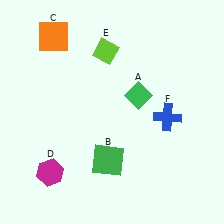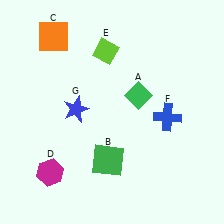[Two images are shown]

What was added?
A blue star (G) was added in Image 2.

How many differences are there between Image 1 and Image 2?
There is 1 difference between the two images.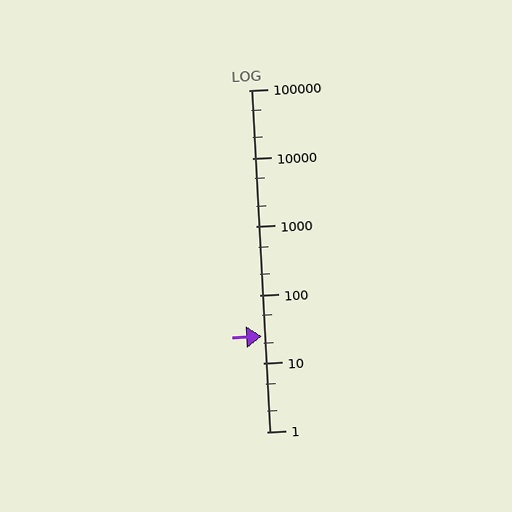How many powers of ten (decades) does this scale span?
The scale spans 5 decades, from 1 to 100000.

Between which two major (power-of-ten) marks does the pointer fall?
The pointer is between 10 and 100.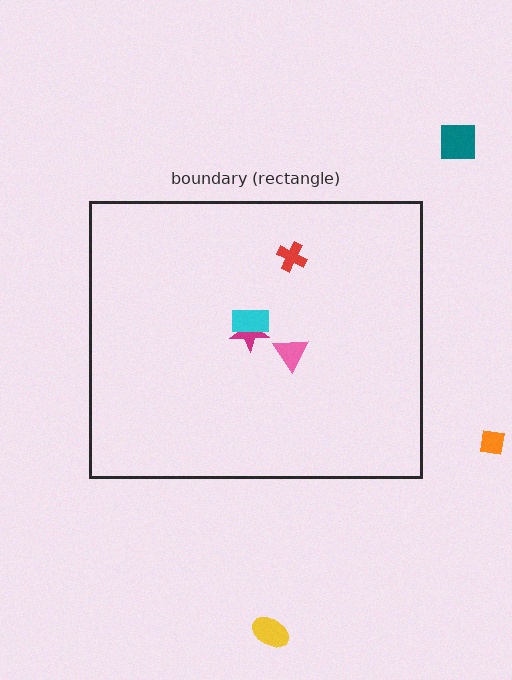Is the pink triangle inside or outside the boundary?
Inside.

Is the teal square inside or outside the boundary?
Outside.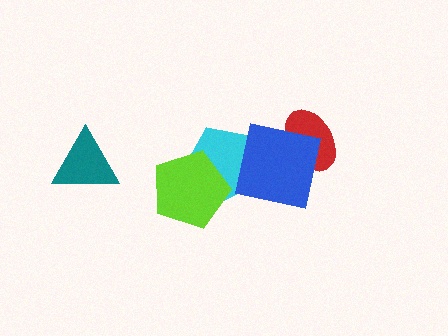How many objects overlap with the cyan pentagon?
2 objects overlap with the cyan pentagon.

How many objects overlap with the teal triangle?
0 objects overlap with the teal triangle.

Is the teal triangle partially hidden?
No, no other shape covers it.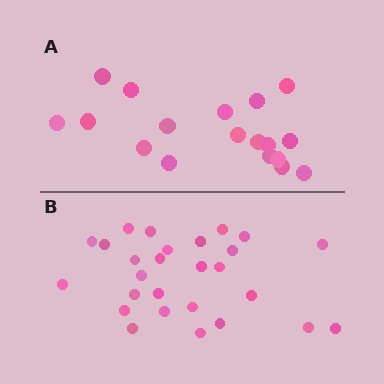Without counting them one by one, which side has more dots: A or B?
Region B (the bottom region) has more dots.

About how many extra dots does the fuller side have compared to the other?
Region B has roughly 8 or so more dots than region A.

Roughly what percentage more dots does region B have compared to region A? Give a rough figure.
About 50% more.